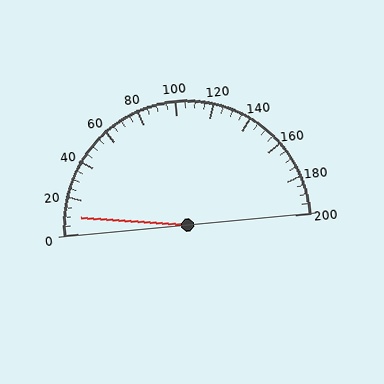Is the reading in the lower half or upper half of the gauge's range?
The reading is in the lower half of the range (0 to 200).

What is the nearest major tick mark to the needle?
The nearest major tick mark is 0.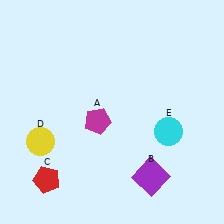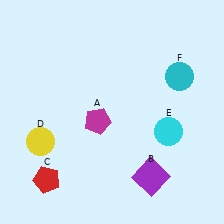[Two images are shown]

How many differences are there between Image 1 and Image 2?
There is 1 difference between the two images.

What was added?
A cyan circle (F) was added in Image 2.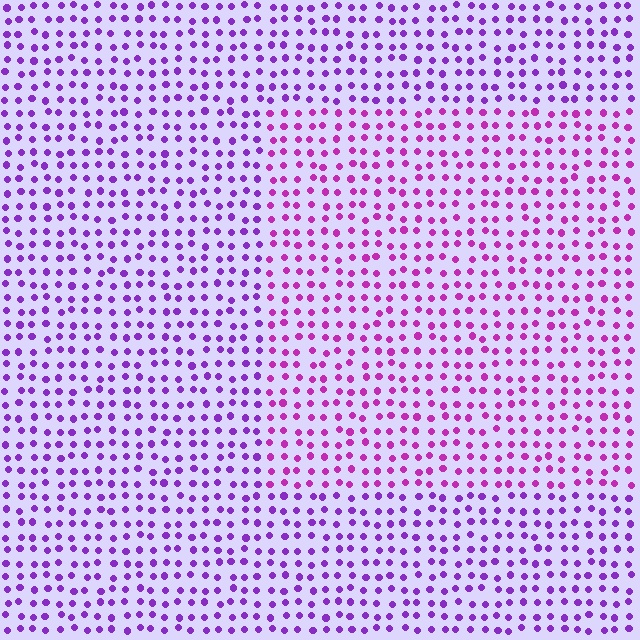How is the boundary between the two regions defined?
The boundary is defined purely by a slight shift in hue (about 28 degrees). Spacing, size, and orientation are identical on both sides.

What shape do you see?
I see a rectangle.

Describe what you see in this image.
The image is filled with small purple elements in a uniform arrangement. A rectangle-shaped region is visible where the elements are tinted to a slightly different hue, forming a subtle color boundary.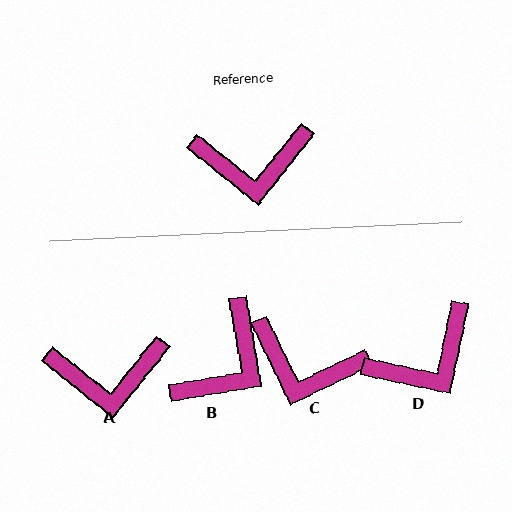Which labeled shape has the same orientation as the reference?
A.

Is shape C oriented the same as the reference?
No, it is off by about 25 degrees.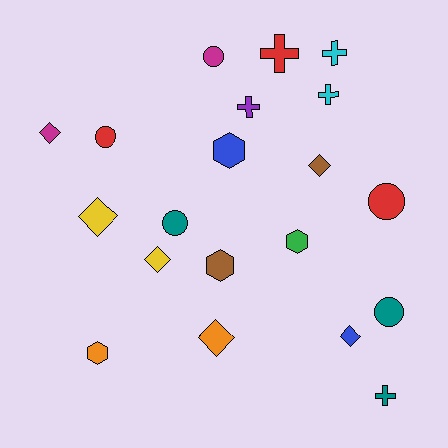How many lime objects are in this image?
There are no lime objects.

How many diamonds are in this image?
There are 6 diamonds.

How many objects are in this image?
There are 20 objects.